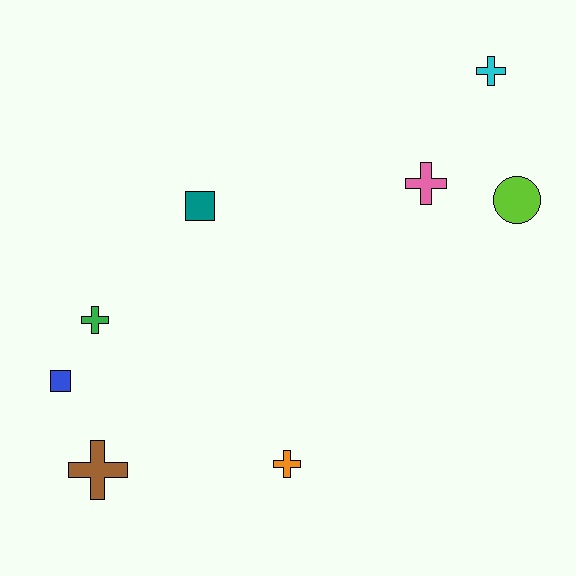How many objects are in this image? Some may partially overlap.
There are 8 objects.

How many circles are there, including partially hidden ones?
There is 1 circle.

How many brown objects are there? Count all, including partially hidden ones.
There is 1 brown object.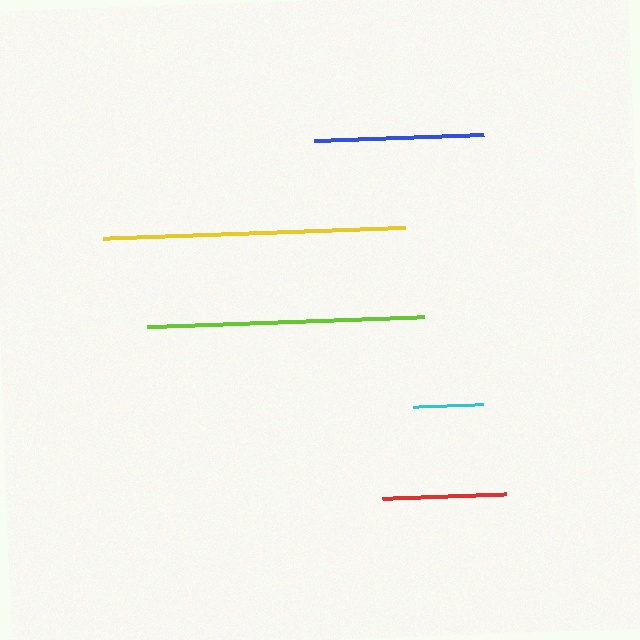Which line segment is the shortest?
The cyan line is the shortest at approximately 70 pixels.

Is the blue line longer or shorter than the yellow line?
The yellow line is longer than the blue line.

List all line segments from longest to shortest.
From longest to shortest: yellow, lime, blue, red, cyan.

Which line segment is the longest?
The yellow line is the longest at approximately 302 pixels.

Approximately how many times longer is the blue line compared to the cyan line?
The blue line is approximately 2.4 times the length of the cyan line.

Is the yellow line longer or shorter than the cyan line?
The yellow line is longer than the cyan line.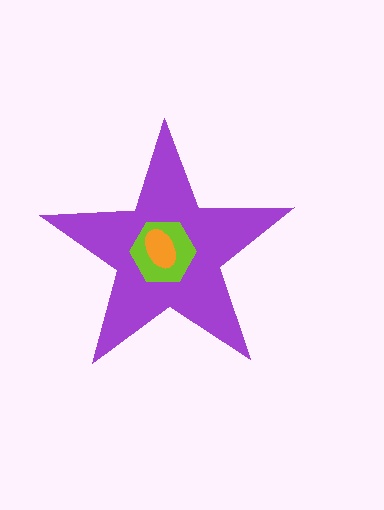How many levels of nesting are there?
3.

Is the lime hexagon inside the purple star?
Yes.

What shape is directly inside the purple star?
The lime hexagon.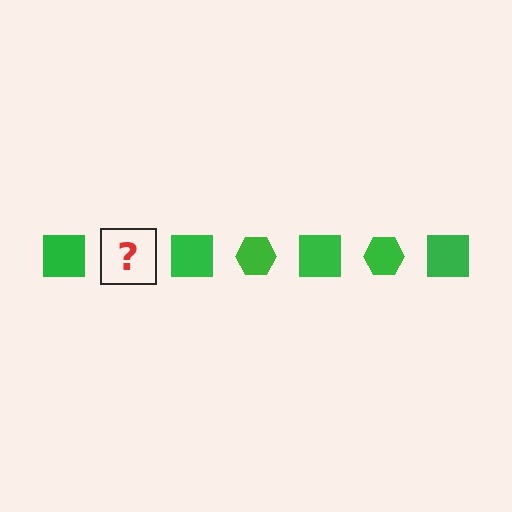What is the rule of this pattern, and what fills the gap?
The rule is that the pattern cycles through square, hexagon shapes in green. The gap should be filled with a green hexagon.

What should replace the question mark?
The question mark should be replaced with a green hexagon.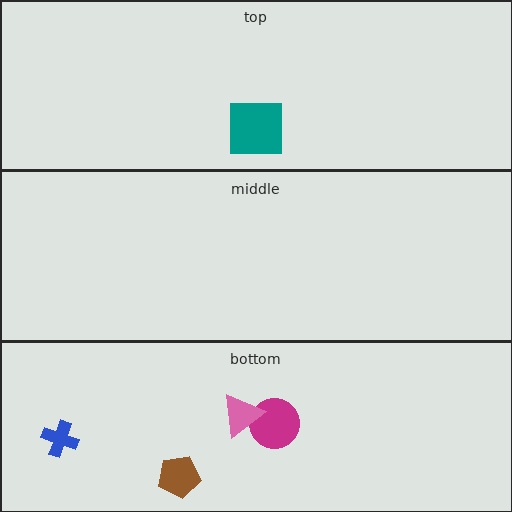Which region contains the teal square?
The top region.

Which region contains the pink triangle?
The bottom region.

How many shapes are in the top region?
1.